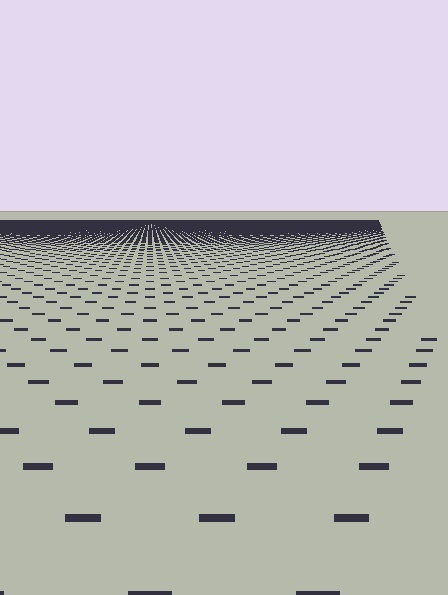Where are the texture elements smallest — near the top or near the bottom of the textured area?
Near the top.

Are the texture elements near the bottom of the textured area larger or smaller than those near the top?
Larger. Near the bottom, elements are closer to the viewer and appear at a bigger on-screen size.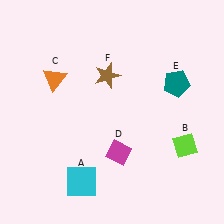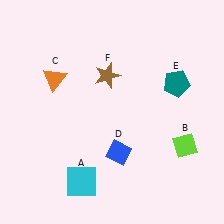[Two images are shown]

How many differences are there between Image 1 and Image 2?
There is 1 difference between the two images.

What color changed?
The diamond (D) changed from magenta in Image 1 to blue in Image 2.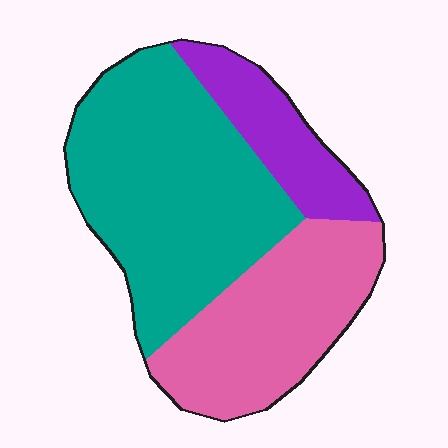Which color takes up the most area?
Teal, at roughly 50%.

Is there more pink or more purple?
Pink.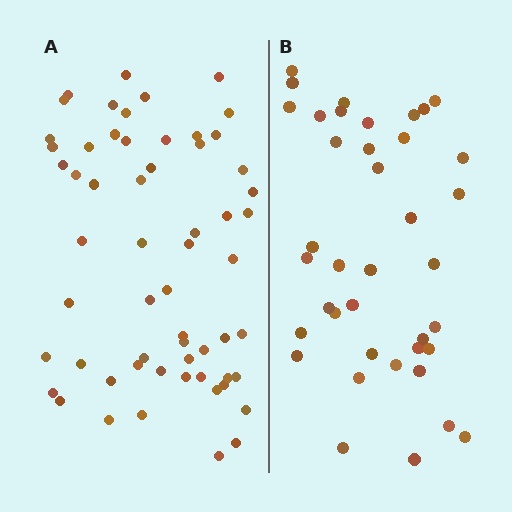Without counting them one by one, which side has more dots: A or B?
Region A (the left region) has more dots.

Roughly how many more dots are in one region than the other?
Region A has approximately 20 more dots than region B.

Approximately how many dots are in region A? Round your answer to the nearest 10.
About 60 dots. (The exact count is 59, which rounds to 60.)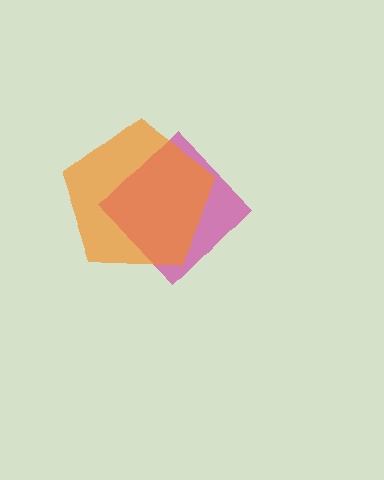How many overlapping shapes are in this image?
There are 2 overlapping shapes in the image.